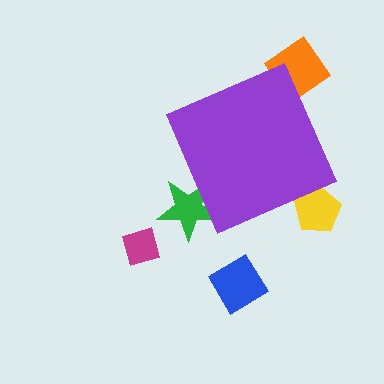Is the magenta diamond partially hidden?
No, the magenta diamond is fully visible.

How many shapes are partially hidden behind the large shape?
3 shapes are partially hidden.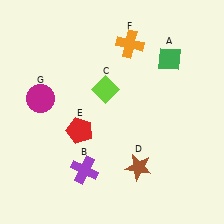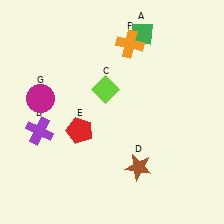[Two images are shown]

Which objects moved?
The objects that moved are: the green diamond (A), the purple cross (B).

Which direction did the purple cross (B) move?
The purple cross (B) moved left.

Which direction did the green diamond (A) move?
The green diamond (A) moved left.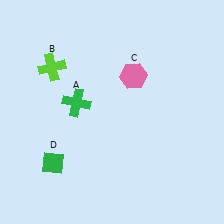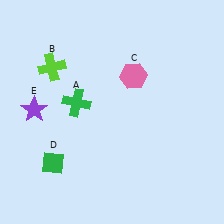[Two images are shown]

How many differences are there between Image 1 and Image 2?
There is 1 difference between the two images.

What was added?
A purple star (E) was added in Image 2.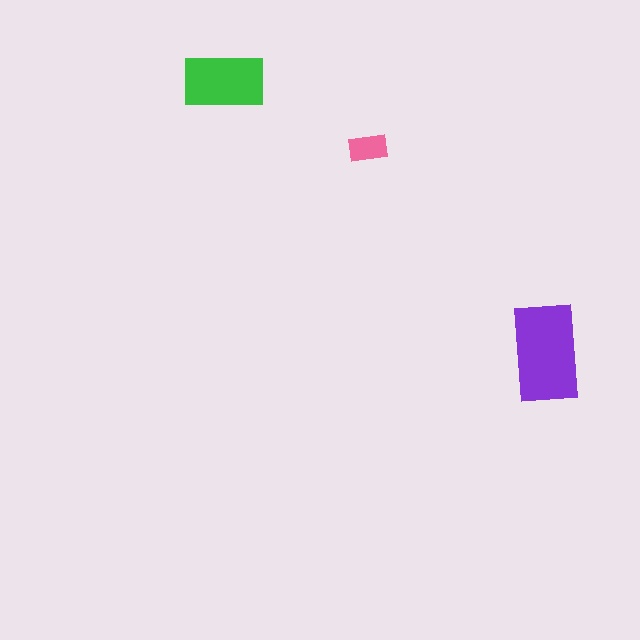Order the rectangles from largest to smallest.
the purple one, the green one, the pink one.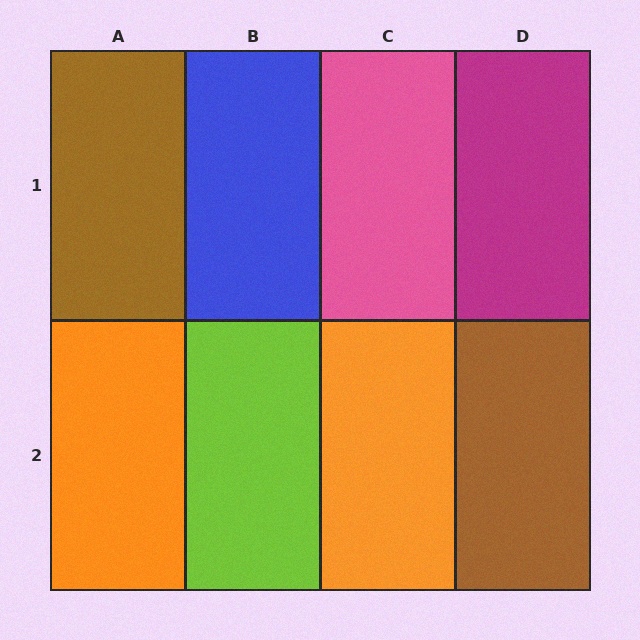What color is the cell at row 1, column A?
Brown.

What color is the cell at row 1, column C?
Pink.